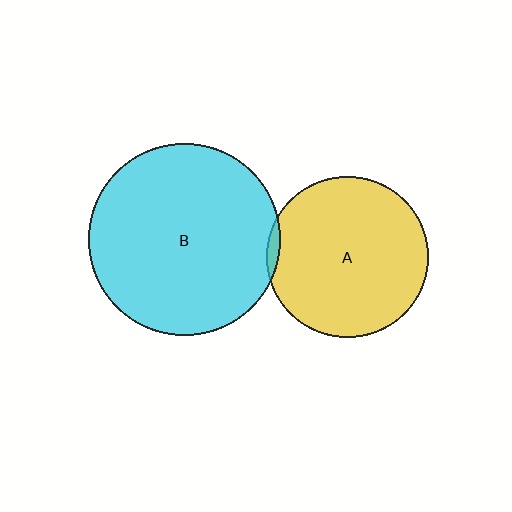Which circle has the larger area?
Circle B (cyan).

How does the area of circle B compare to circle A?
Approximately 1.4 times.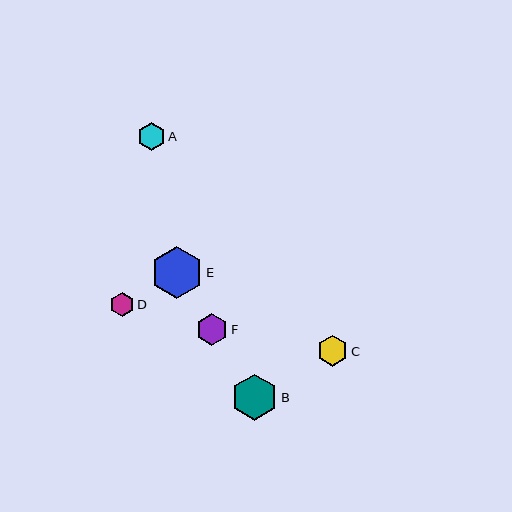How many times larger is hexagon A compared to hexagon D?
Hexagon A is approximately 1.2 times the size of hexagon D.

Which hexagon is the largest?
Hexagon E is the largest with a size of approximately 52 pixels.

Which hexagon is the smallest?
Hexagon D is the smallest with a size of approximately 24 pixels.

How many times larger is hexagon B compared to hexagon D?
Hexagon B is approximately 1.9 times the size of hexagon D.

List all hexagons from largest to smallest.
From largest to smallest: E, B, F, C, A, D.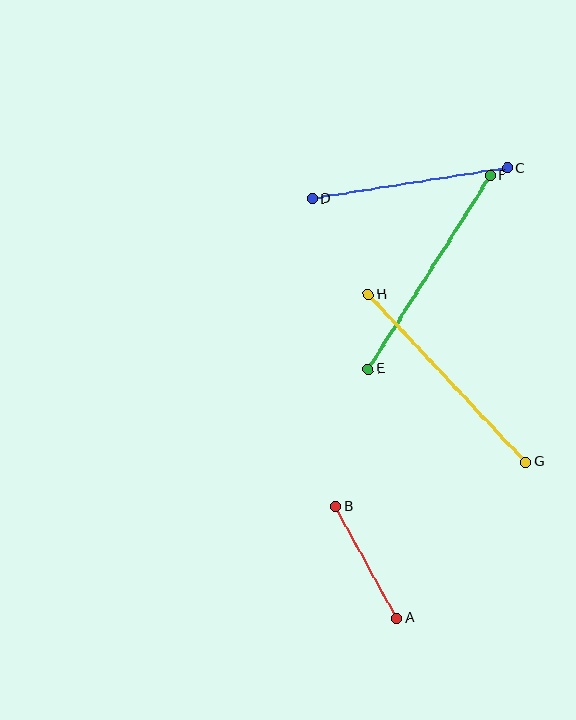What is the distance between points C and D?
The distance is approximately 197 pixels.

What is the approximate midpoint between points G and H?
The midpoint is at approximately (447, 378) pixels.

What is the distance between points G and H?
The distance is approximately 230 pixels.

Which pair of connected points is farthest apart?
Points G and H are farthest apart.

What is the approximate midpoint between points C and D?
The midpoint is at approximately (410, 183) pixels.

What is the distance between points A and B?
The distance is approximately 127 pixels.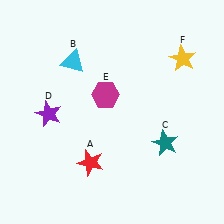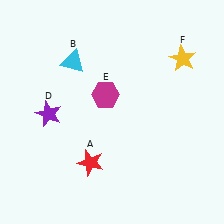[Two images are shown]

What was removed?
The teal star (C) was removed in Image 2.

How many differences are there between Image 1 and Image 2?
There is 1 difference between the two images.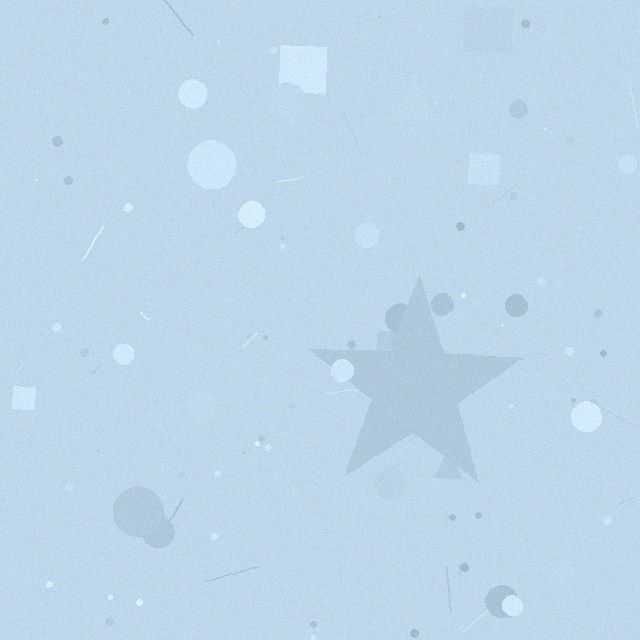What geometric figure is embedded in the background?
A star is embedded in the background.